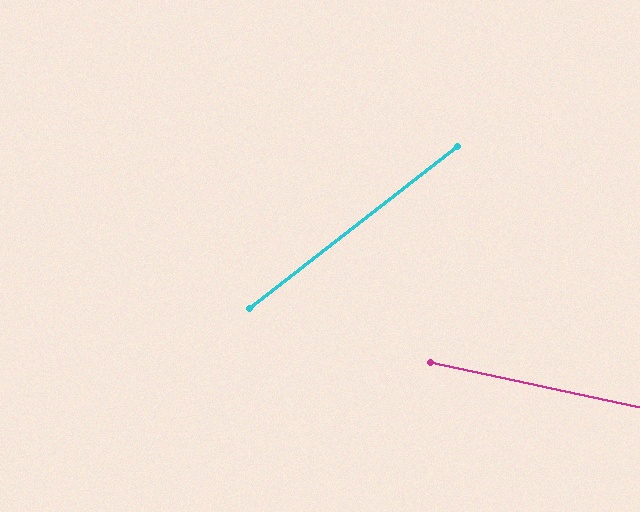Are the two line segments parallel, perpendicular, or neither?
Neither parallel nor perpendicular — they differ by about 50°.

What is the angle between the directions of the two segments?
Approximately 50 degrees.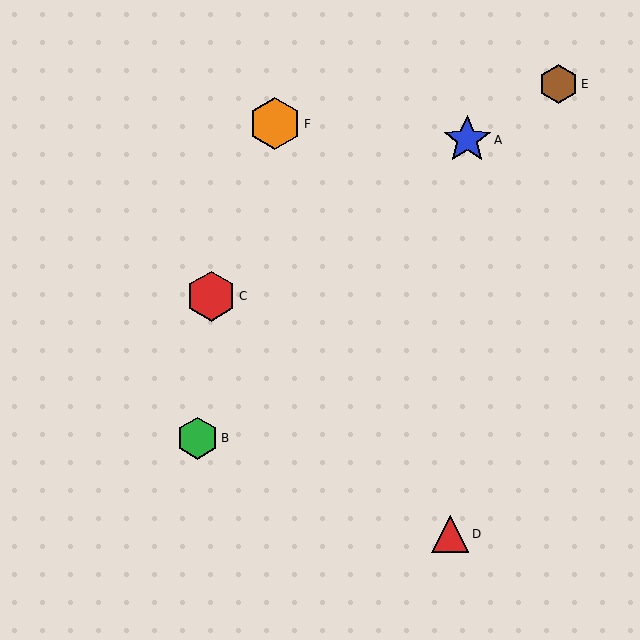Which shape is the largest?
The orange hexagon (labeled F) is the largest.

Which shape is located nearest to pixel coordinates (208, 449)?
The green hexagon (labeled B) at (197, 438) is nearest to that location.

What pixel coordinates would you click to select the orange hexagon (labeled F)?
Click at (275, 124) to select the orange hexagon F.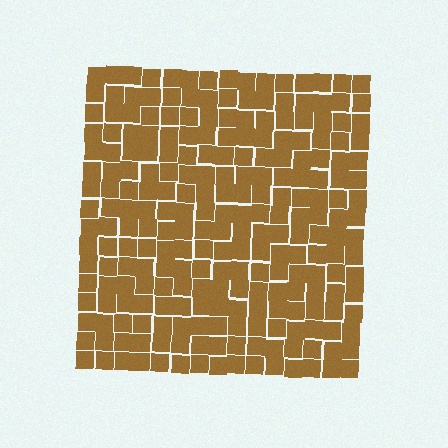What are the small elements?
The small elements are squares.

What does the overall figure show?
The overall figure shows a square.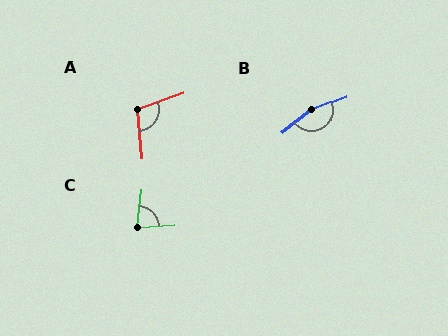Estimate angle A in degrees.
Approximately 105 degrees.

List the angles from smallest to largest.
C (79°), A (105°), B (162°).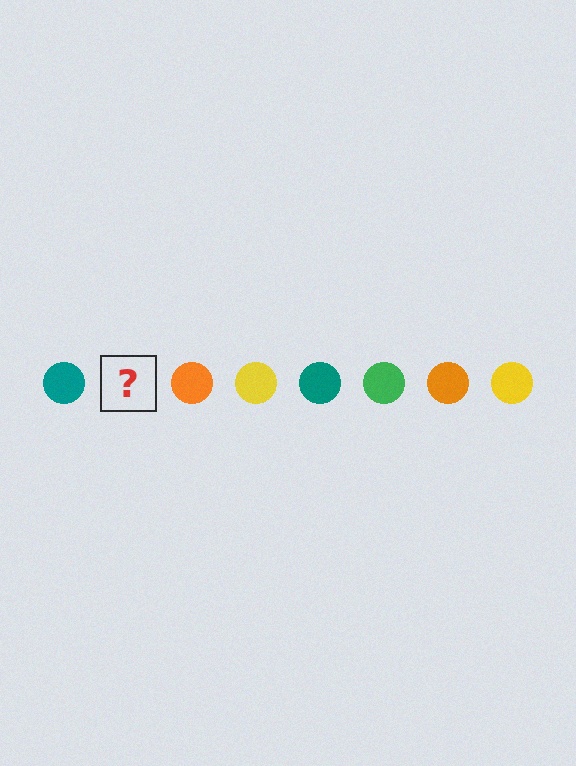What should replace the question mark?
The question mark should be replaced with a green circle.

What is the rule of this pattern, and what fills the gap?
The rule is that the pattern cycles through teal, green, orange, yellow circles. The gap should be filled with a green circle.